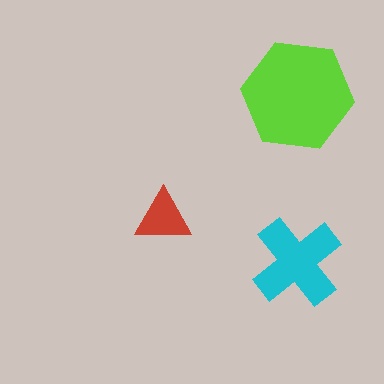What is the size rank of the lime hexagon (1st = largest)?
1st.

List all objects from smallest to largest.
The red triangle, the cyan cross, the lime hexagon.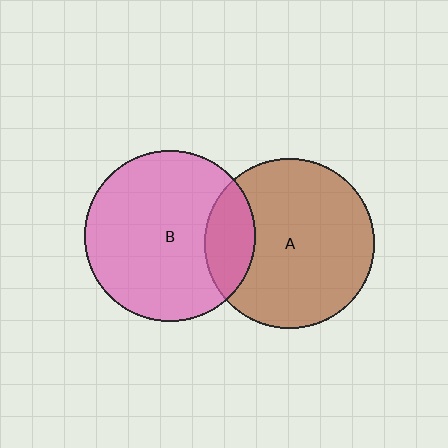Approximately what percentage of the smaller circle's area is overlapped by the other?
Approximately 20%.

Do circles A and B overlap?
Yes.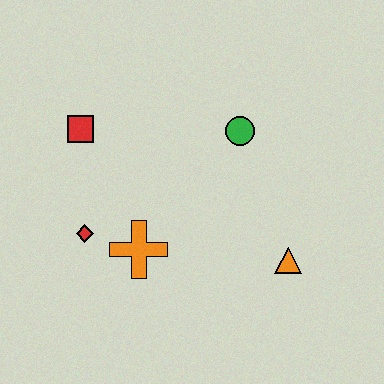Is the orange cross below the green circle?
Yes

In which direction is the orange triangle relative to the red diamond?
The orange triangle is to the right of the red diamond.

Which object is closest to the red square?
The red diamond is closest to the red square.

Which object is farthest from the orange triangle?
The red square is farthest from the orange triangle.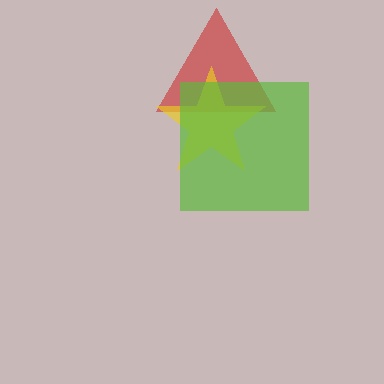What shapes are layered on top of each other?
The layered shapes are: a red triangle, a yellow star, a lime square.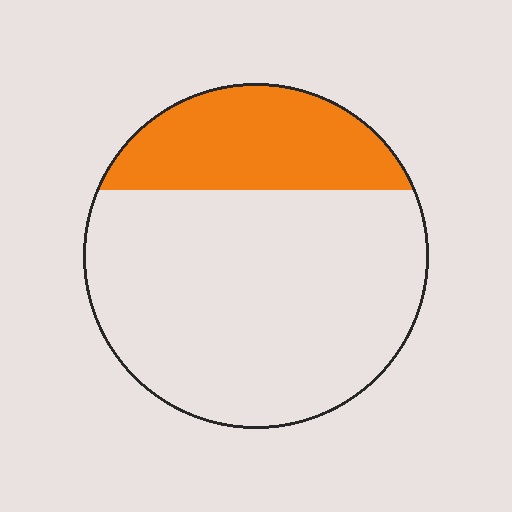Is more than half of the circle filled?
No.